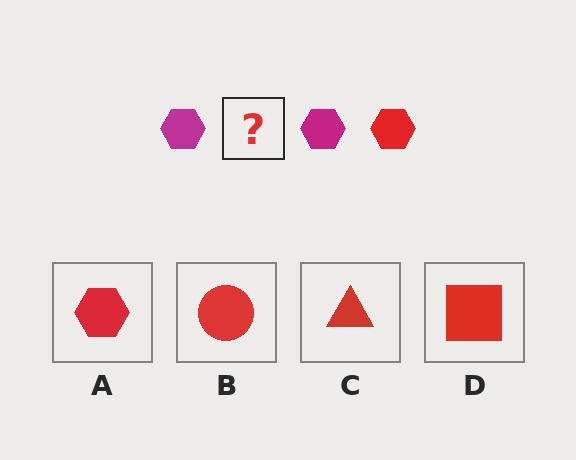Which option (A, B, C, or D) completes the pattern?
A.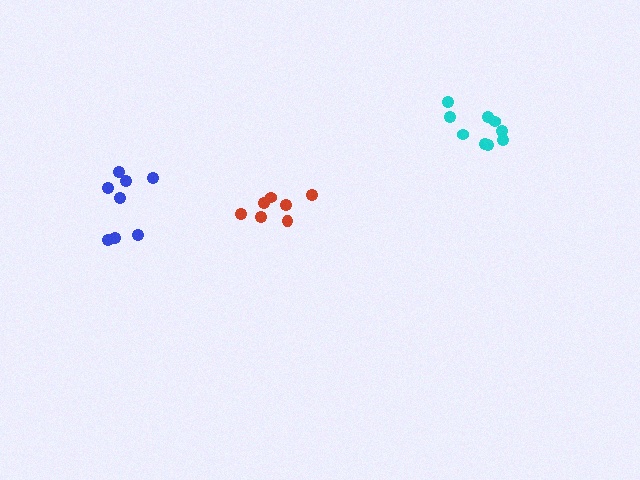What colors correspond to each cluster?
The clusters are colored: cyan, blue, red.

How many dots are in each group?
Group 1: 9 dots, Group 2: 8 dots, Group 3: 7 dots (24 total).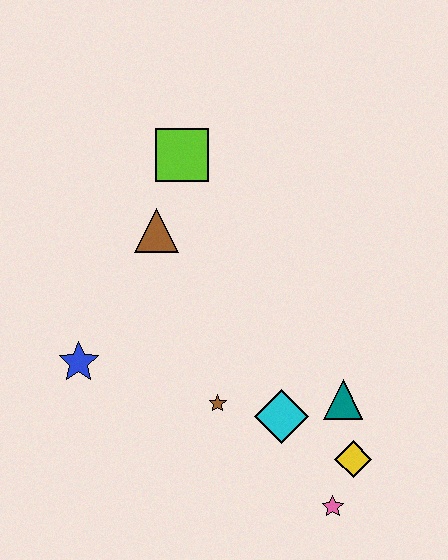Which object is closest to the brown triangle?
The lime square is closest to the brown triangle.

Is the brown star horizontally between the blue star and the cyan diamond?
Yes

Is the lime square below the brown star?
No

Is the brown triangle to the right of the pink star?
No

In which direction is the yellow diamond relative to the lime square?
The yellow diamond is below the lime square.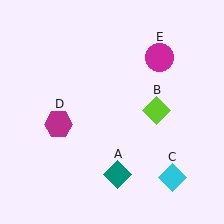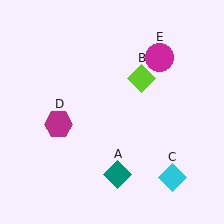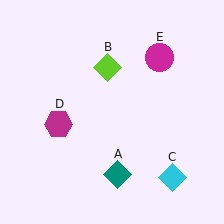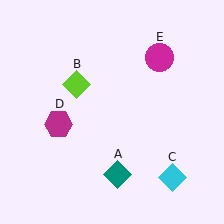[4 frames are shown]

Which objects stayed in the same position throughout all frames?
Teal diamond (object A) and cyan diamond (object C) and magenta hexagon (object D) and magenta circle (object E) remained stationary.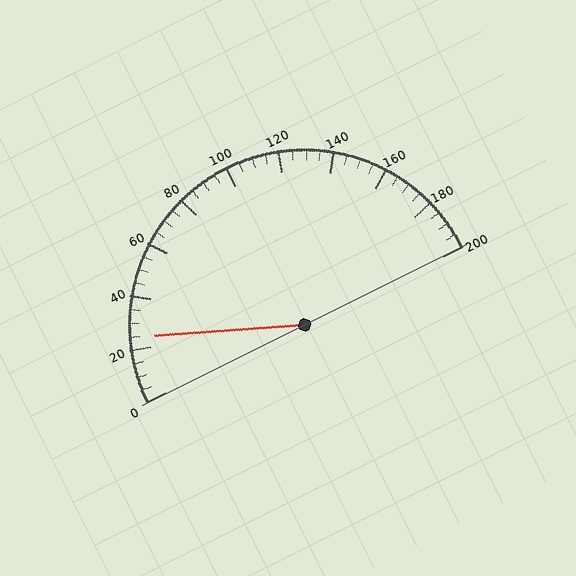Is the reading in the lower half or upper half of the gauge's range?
The reading is in the lower half of the range (0 to 200).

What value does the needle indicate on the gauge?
The needle indicates approximately 25.